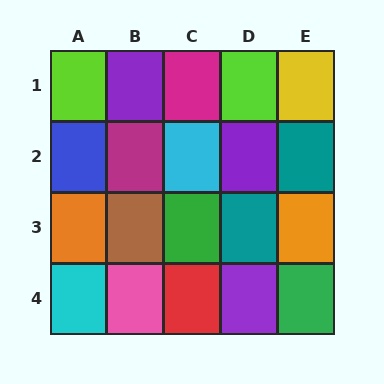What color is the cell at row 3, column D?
Teal.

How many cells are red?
1 cell is red.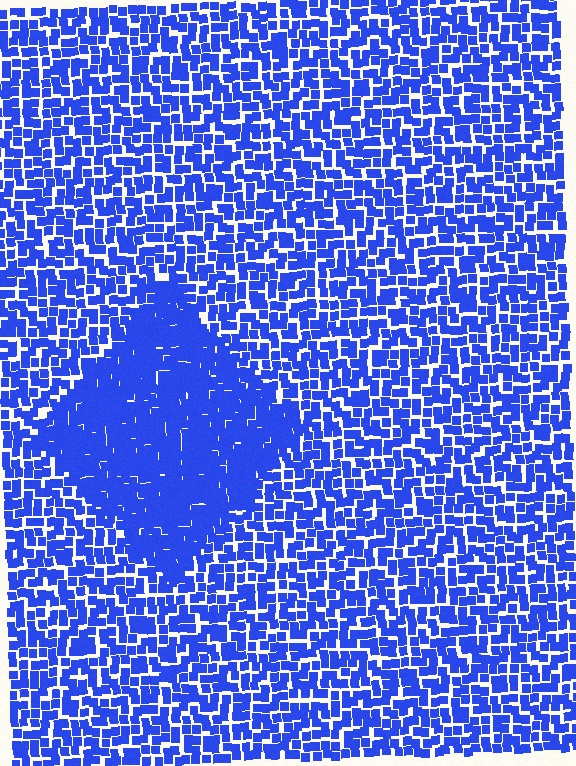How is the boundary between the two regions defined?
The boundary is defined by a change in element density (approximately 1.8x ratio). All elements are the same color, size, and shape.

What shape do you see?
I see a diamond.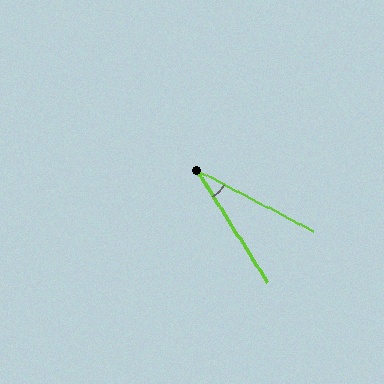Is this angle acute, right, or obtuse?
It is acute.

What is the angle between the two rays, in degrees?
Approximately 30 degrees.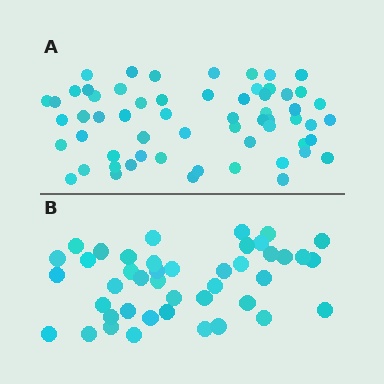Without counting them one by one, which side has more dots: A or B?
Region A (the top region) has more dots.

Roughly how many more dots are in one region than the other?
Region A has approximately 15 more dots than region B.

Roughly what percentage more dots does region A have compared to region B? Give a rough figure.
About 40% more.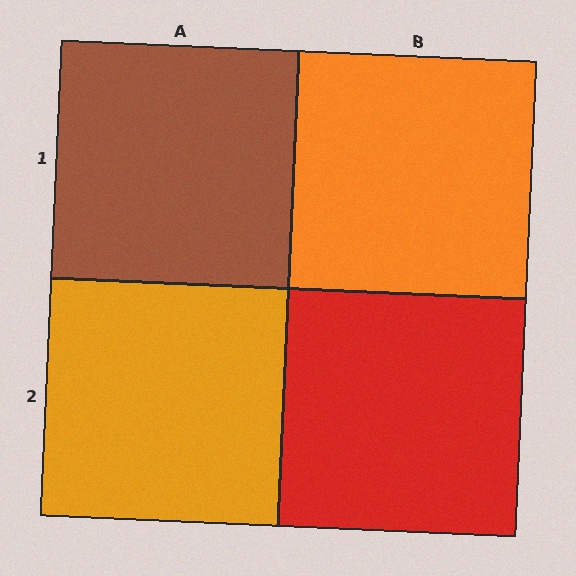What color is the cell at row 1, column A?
Brown.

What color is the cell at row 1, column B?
Orange.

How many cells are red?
1 cell is red.